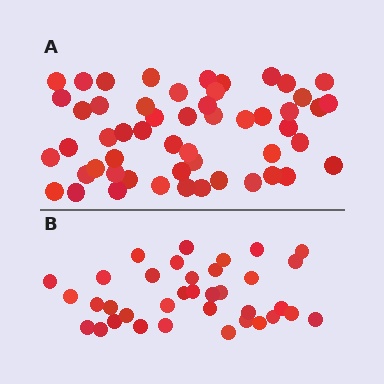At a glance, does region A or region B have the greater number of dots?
Region A (the top region) has more dots.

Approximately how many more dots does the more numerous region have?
Region A has approximately 15 more dots than region B.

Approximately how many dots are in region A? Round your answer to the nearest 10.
About 50 dots. (The exact count is 53, which rounds to 50.)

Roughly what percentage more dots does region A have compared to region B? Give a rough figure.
About 45% more.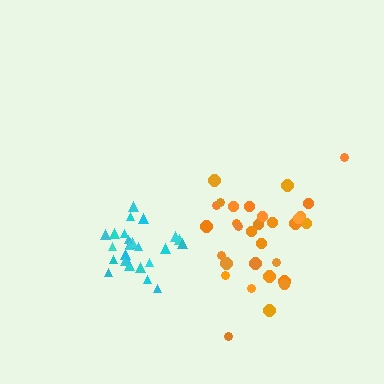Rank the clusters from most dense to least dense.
cyan, orange.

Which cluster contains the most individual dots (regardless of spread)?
Orange (31).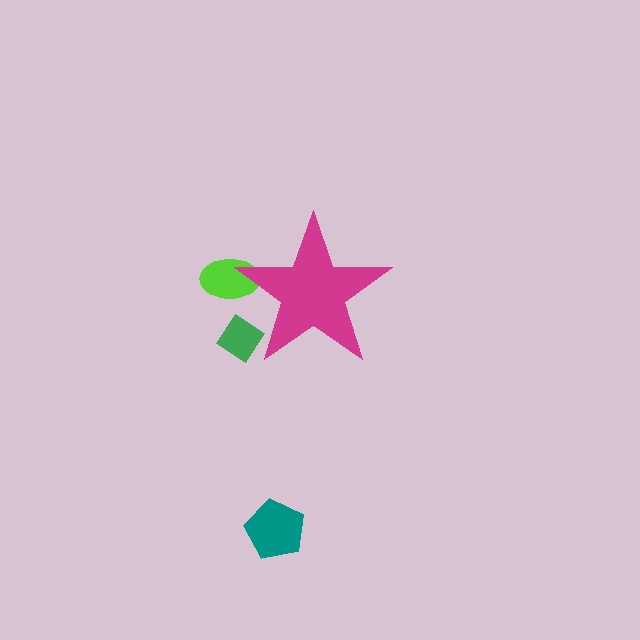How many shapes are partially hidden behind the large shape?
2 shapes are partially hidden.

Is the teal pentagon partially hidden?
No, the teal pentagon is fully visible.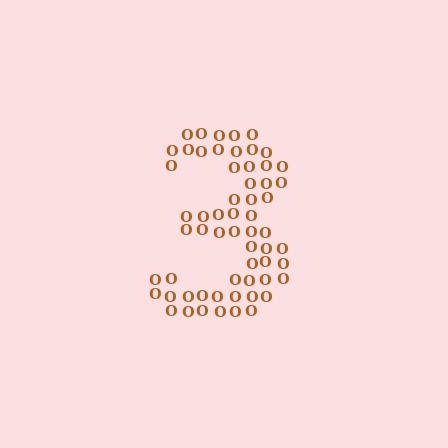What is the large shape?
The large shape is the digit 3.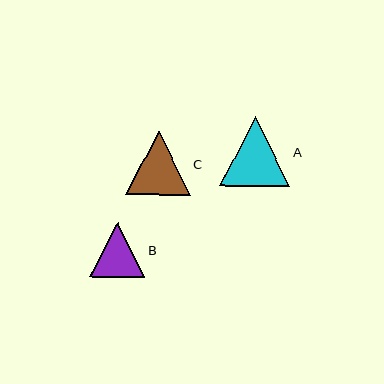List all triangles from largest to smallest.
From largest to smallest: A, C, B.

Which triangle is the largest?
Triangle A is the largest with a size of approximately 70 pixels.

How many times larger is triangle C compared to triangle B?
Triangle C is approximately 1.2 times the size of triangle B.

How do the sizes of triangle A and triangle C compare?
Triangle A and triangle C are approximately the same size.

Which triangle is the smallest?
Triangle B is the smallest with a size of approximately 55 pixels.